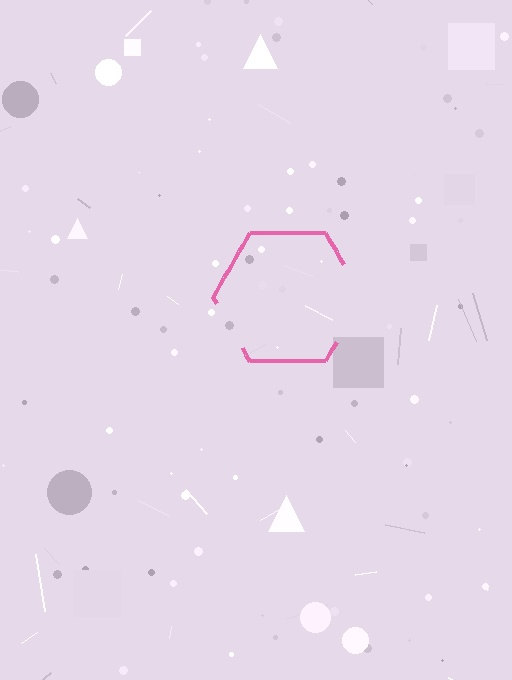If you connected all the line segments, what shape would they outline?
They would outline a hexagon.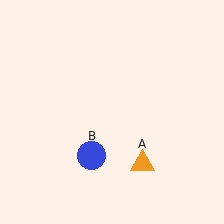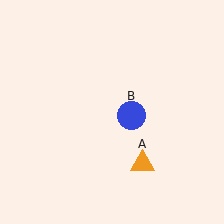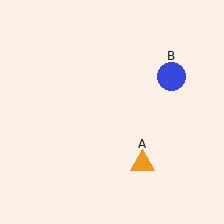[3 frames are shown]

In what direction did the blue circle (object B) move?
The blue circle (object B) moved up and to the right.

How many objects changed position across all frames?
1 object changed position: blue circle (object B).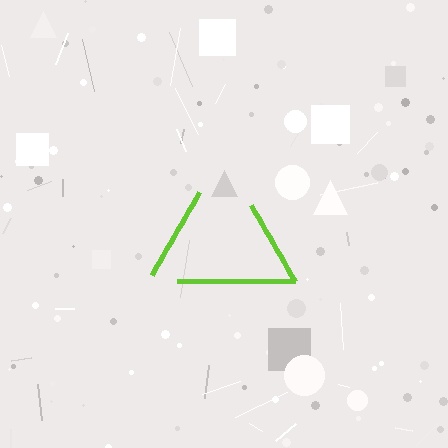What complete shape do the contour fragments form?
The contour fragments form a triangle.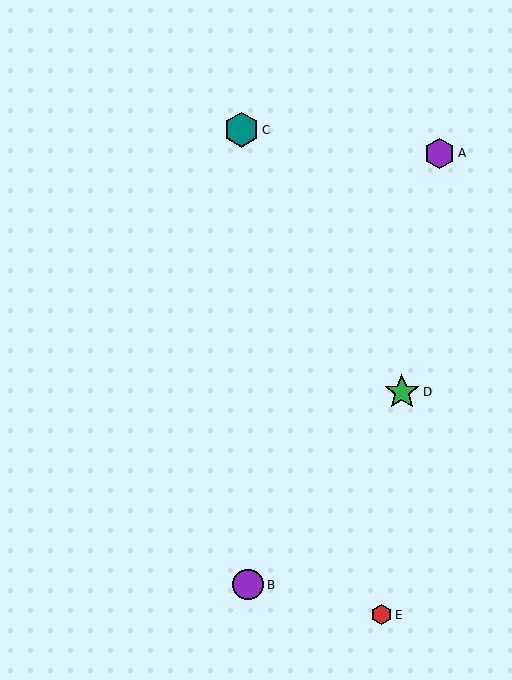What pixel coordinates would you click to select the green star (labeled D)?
Click at (402, 392) to select the green star D.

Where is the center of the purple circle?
The center of the purple circle is at (248, 585).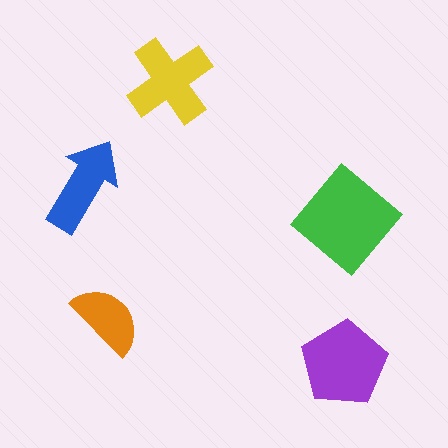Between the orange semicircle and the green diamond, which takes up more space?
The green diamond.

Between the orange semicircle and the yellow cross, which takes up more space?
The yellow cross.